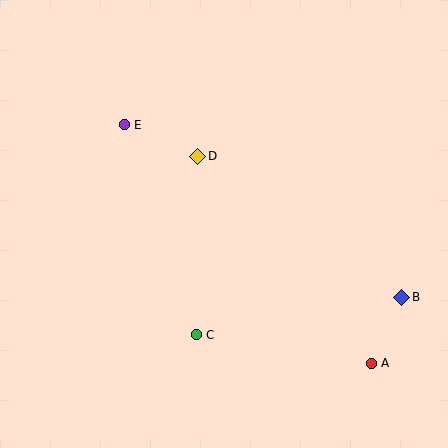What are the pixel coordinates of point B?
Point B is at (402, 297).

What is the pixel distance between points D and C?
The distance between D and C is 178 pixels.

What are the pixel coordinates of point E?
Point E is at (124, 125).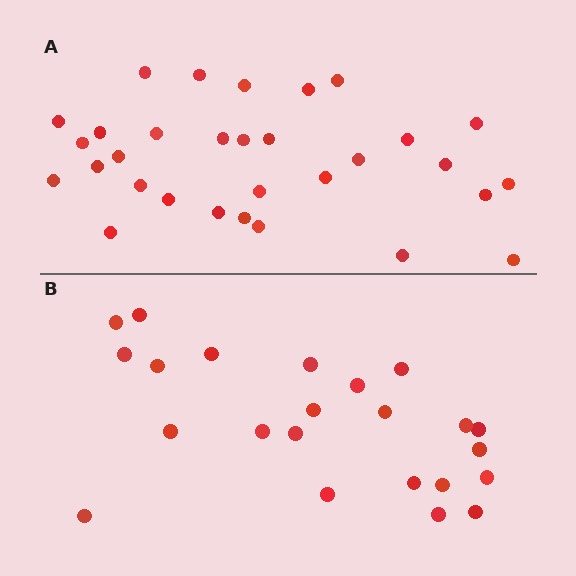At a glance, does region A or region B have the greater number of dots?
Region A (the top region) has more dots.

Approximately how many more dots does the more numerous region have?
Region A has roughly 8 or so more dots than region B.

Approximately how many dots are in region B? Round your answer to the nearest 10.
About 20 dots. (The exact count is 23, which rounds to 20.)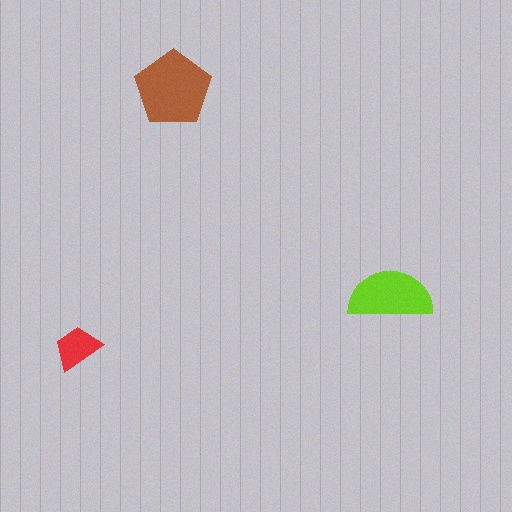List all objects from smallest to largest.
The red trapezoid, the lime semicircle, the brown pentagon.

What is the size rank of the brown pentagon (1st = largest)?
1st.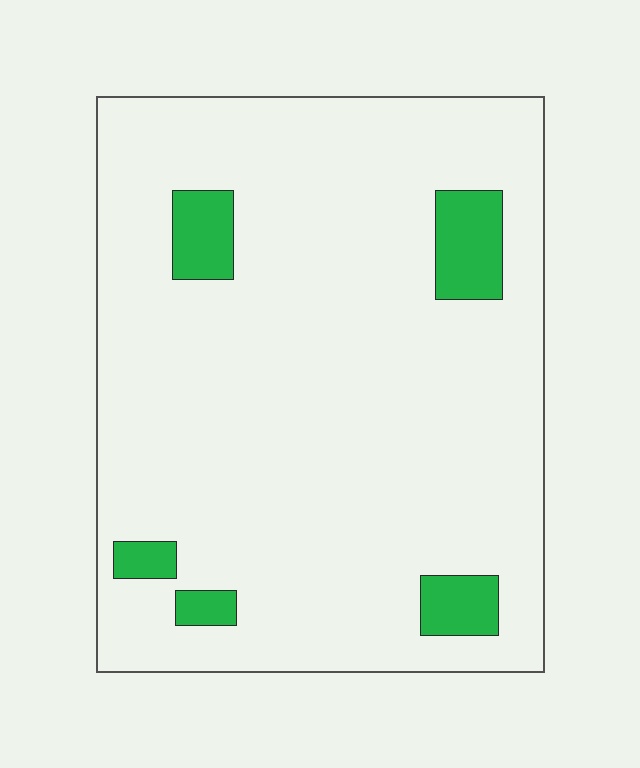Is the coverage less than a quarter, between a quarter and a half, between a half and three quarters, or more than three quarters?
Less than a quarter.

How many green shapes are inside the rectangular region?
5.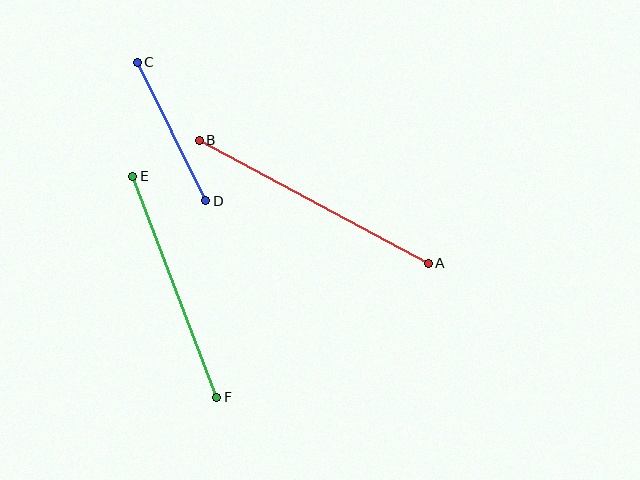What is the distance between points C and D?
The distance is approximately 154 pixels.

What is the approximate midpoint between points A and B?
The midpoint is at approximately (314, 202) pixels.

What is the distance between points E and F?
The distance is approximately 236 pixels.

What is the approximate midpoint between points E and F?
The midpoint is at approximately (175, 287) pixels.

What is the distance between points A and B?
The distance is approximately 260 pixels.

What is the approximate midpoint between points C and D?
The midpoint is at approximately (171, 132) pixels.